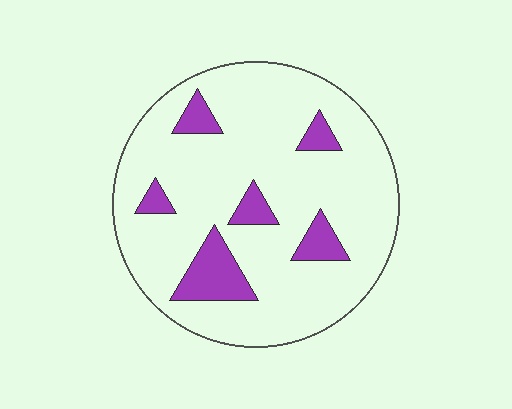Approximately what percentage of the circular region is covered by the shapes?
Approximately 15%.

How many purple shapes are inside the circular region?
6.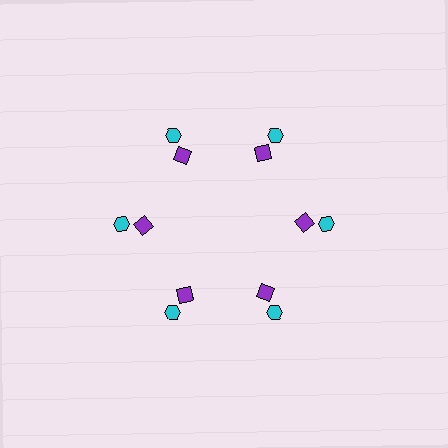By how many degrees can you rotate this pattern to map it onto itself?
The pattern maps onto itself every 60 degrees of rotation.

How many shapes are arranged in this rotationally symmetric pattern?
There are 12 shapes, arranged in 6 groups of 2.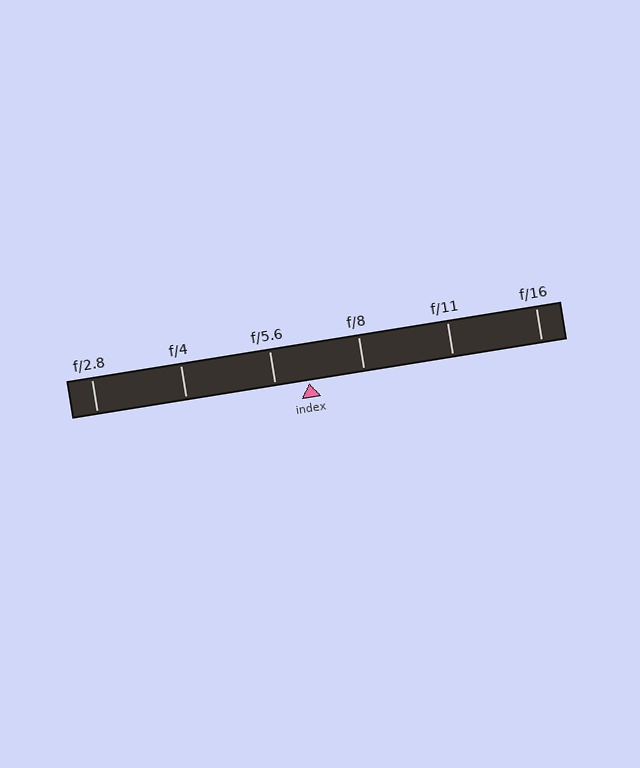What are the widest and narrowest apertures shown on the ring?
The widest aperture shown is f/2.8 and the narrowest is f/16.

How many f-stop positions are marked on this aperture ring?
There are 6 f-stop positions marked.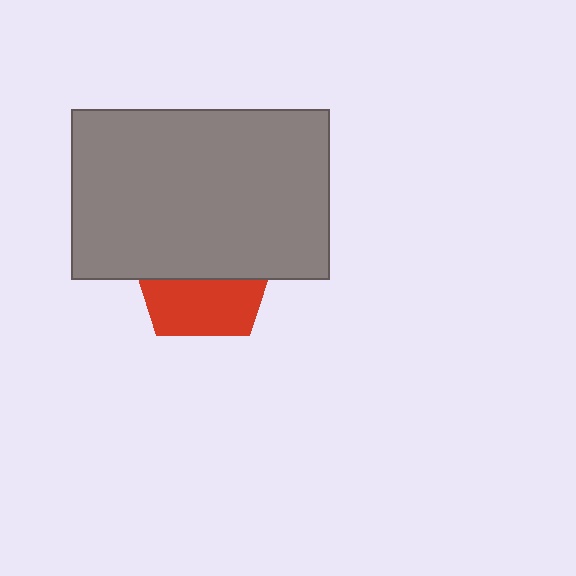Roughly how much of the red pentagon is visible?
A small part of it is visible (roughly 42%).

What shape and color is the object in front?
The object in front is a gray rectangle.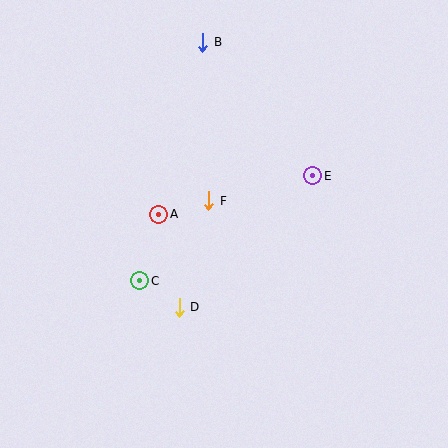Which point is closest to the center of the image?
Point F at (209, 201) is closest to the center.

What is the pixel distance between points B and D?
The distance between B and D is 266 pixels.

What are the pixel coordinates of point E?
Point E is at (313, 176).